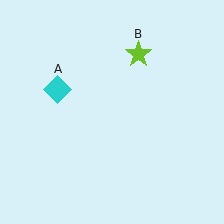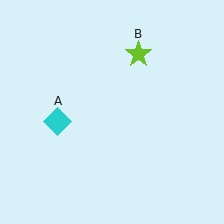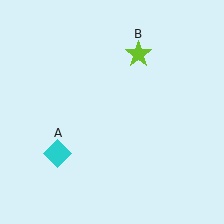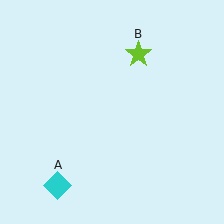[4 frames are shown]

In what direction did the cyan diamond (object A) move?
The cyan diamond (object A) moved down.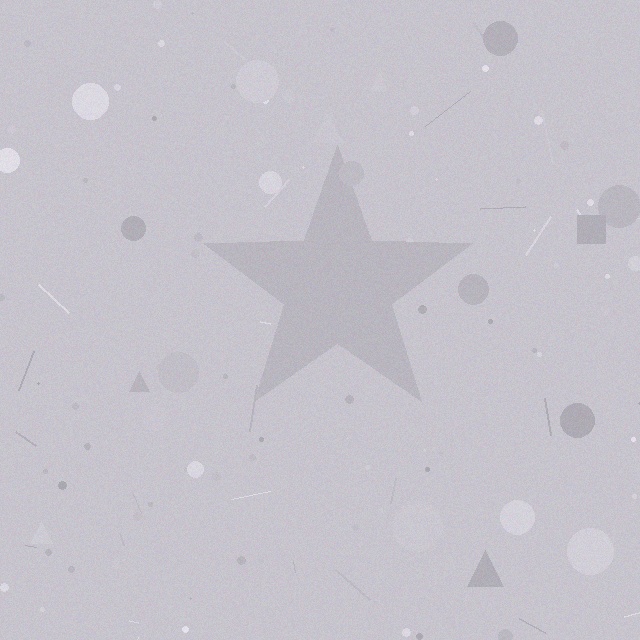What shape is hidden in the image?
A star is hidden in the image.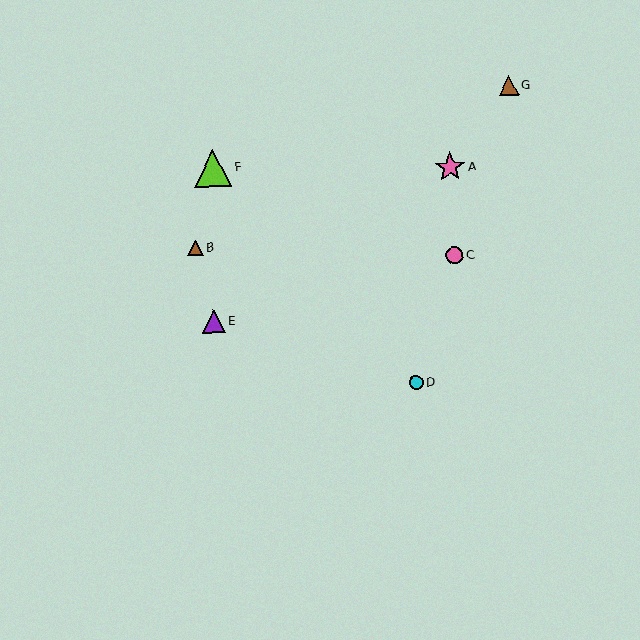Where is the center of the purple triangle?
The center of the purple triangle is at (214, 321).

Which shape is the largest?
The lime triangle (labeled F) is the largest.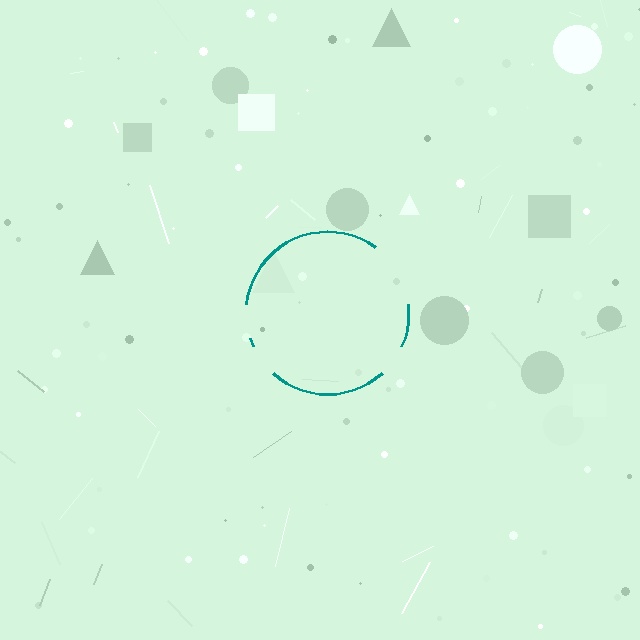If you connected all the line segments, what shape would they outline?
They would outline a circle.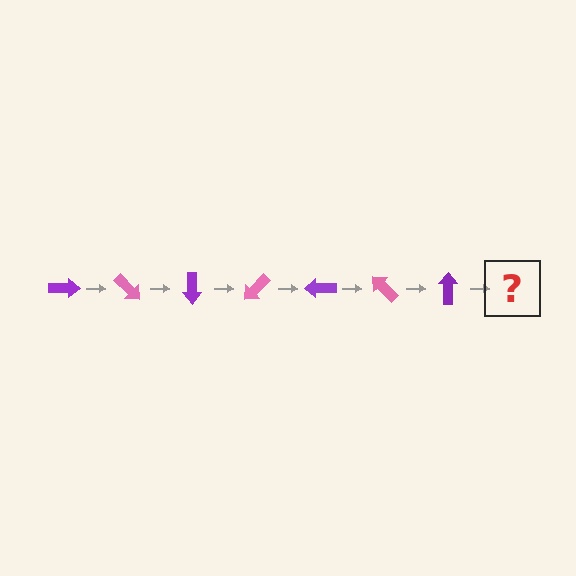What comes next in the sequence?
The next element should be a pink arrow, rotated 315 degrees from the start.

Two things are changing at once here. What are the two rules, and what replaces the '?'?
The two rules are that it rotates 45 degrees each step and the color cycles through purple and pink. The '?' should be a pink arrow, rotated 315 degrees from the start.